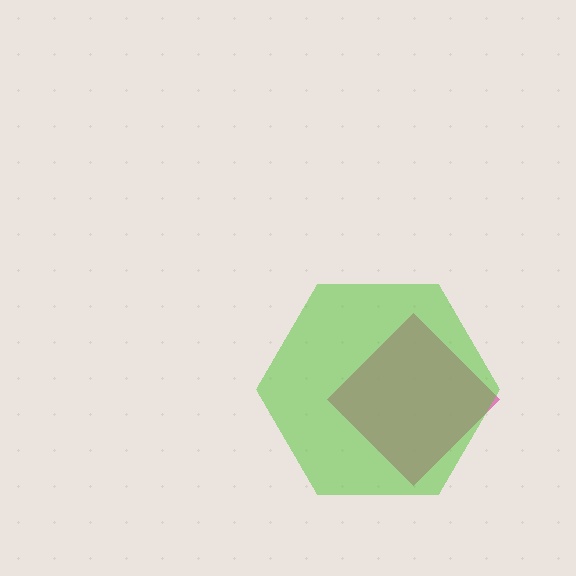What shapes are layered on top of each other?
The layered shapes are: a pink diamond, a lime hexagon.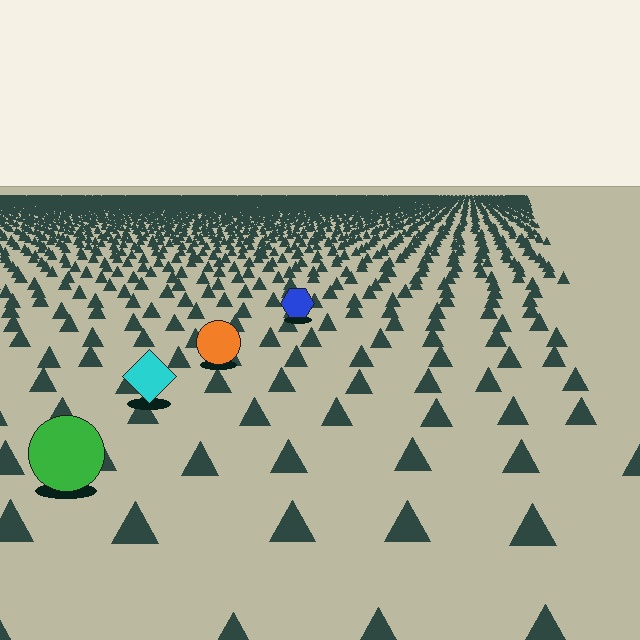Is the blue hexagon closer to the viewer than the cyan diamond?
No. The cyan diamond is closer — you can tell from the texture gradient: the ground texture is coarser near it.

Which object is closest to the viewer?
The green circle is closest. The texture marks near it are larger and more spread out.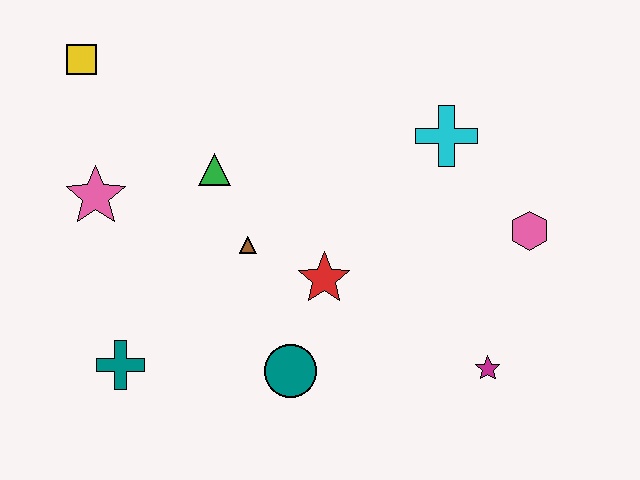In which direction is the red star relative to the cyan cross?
The red star is below the cyan cross.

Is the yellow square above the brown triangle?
Yes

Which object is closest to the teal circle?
The red star is closest to the teal circle.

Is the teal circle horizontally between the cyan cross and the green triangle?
Yes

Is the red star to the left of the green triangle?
No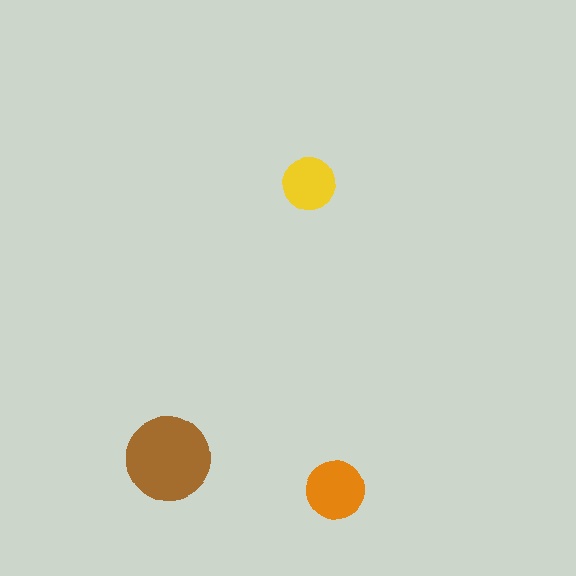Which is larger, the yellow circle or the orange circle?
The orange one.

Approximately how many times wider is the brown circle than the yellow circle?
About 1.5 times wider.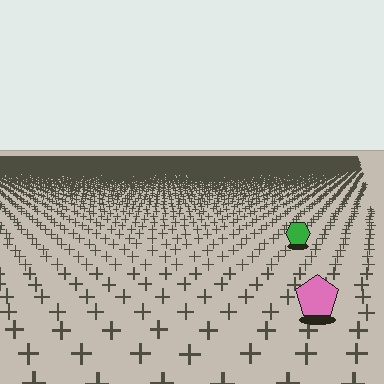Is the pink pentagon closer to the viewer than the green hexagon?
Yes. The pink pentagon is closer — you can tell from the texture gradient: the ground texture is coarser near it.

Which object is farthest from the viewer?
The green hexagon is farthest from the viewer. It appears smaller and the ground texture around it is denser.